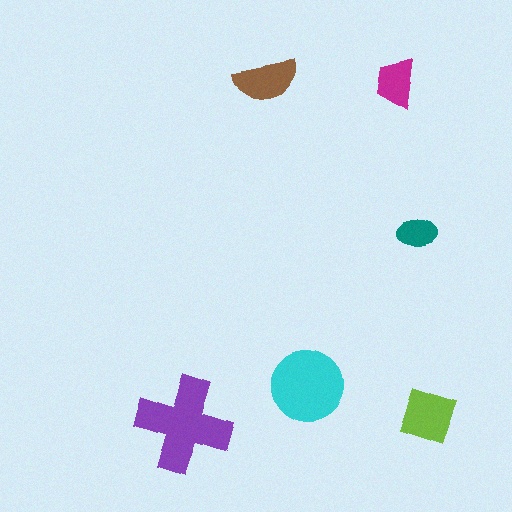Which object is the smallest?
The teal ellipse.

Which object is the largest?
The purple cross.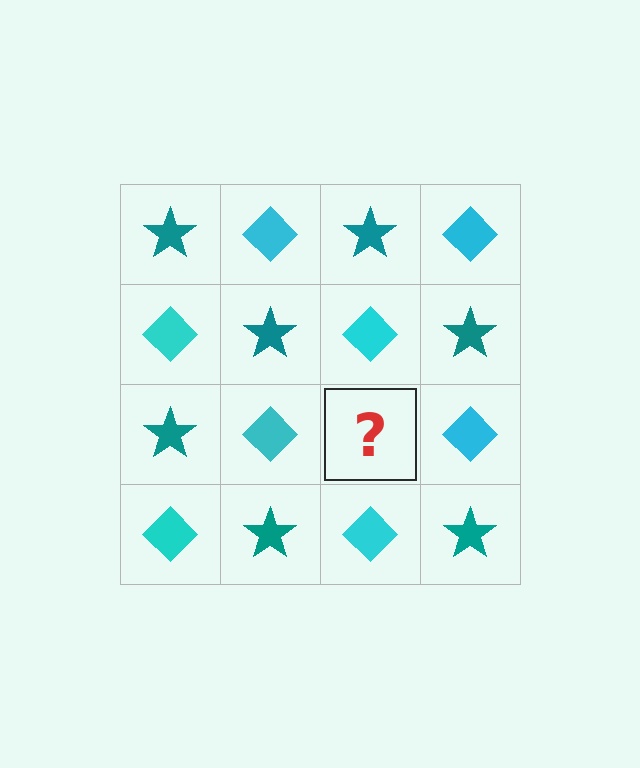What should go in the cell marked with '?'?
The missing cell should contain a teal star.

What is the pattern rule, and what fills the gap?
The rule is that it alternates teal star and cyan diamond in a checkerboard pattern. The gap should be filled with a teal star.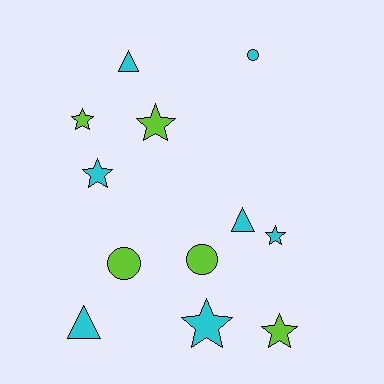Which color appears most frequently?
Cyan, with 7 objects.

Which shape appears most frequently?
Star, with 6 objects.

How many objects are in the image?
There are 12 objects.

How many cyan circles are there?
There is 1 cyan circle.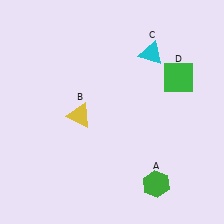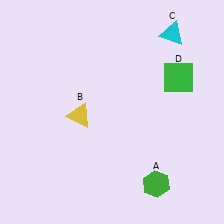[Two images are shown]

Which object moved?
The cyan triangle (C) moved right.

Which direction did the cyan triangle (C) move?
The cyan triangle (C) moved right.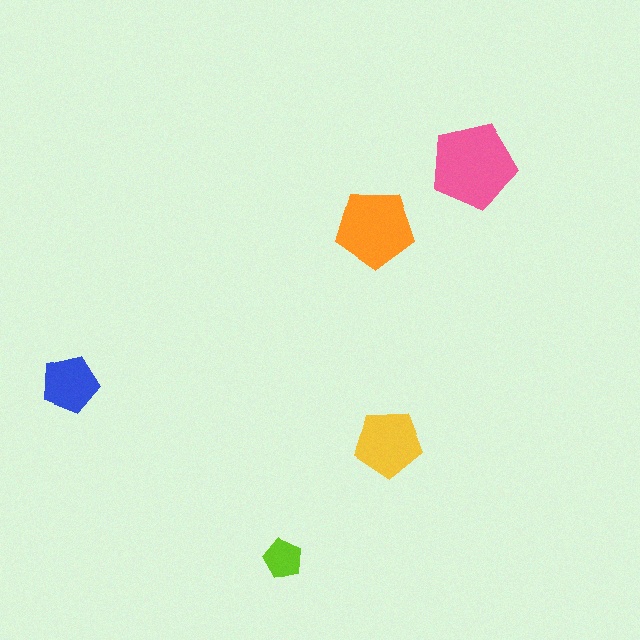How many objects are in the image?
There are 5 objects in the image.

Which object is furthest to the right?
The pink pentagon is rightmost.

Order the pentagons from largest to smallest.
the pink one, the orange one, the yellow one, the blue one, the lime one.